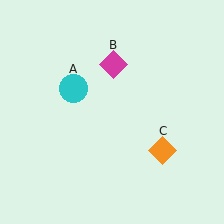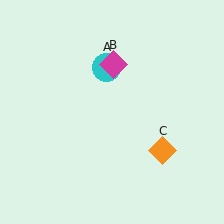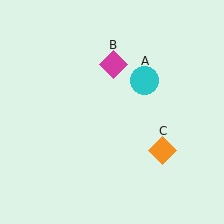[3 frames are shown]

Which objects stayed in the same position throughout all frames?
Magenta diamond (object B) and orange diamond (object C) remained stationary.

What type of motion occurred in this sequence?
The cyan circle (object A) rotated clockwise around the center of the scene.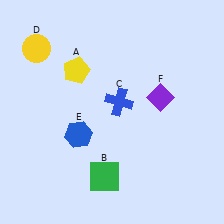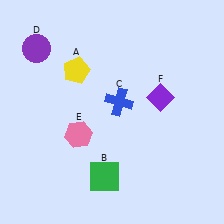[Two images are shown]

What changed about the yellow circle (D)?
In Image 1, D is yellow. In Image 2, it changed to purple.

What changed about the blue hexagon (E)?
In Image 1, E is blue. In Image 2, it changed to pink.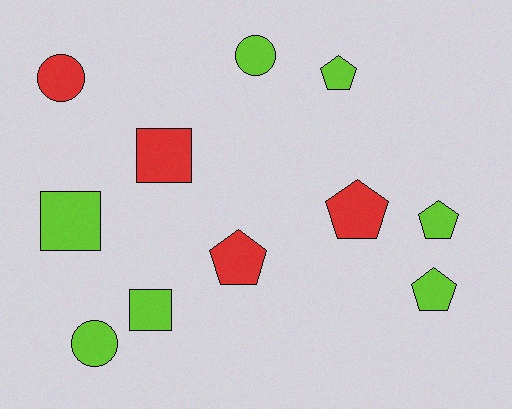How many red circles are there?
There is 1 red circle.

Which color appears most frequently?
Lime, with 7 objects.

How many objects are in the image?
There are 11 objects.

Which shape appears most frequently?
Pentagon, with 5 objects.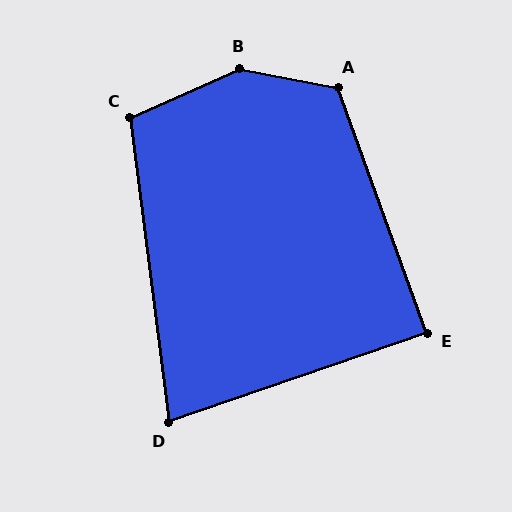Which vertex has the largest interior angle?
B, at approximately 146 degrees.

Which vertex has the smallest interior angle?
D, at approximately 78 degrees.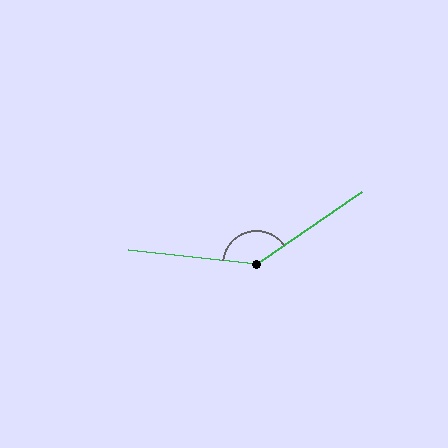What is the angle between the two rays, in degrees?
Approximately 139 degrees.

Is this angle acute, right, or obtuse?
It is obtuse.